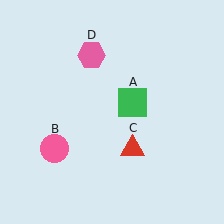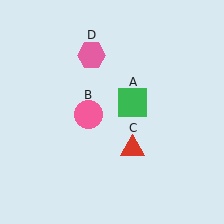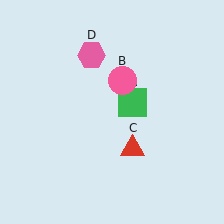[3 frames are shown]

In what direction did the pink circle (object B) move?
The pink circle (object B) moved up and to the right.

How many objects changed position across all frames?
1 object changed position: pink circle (object B).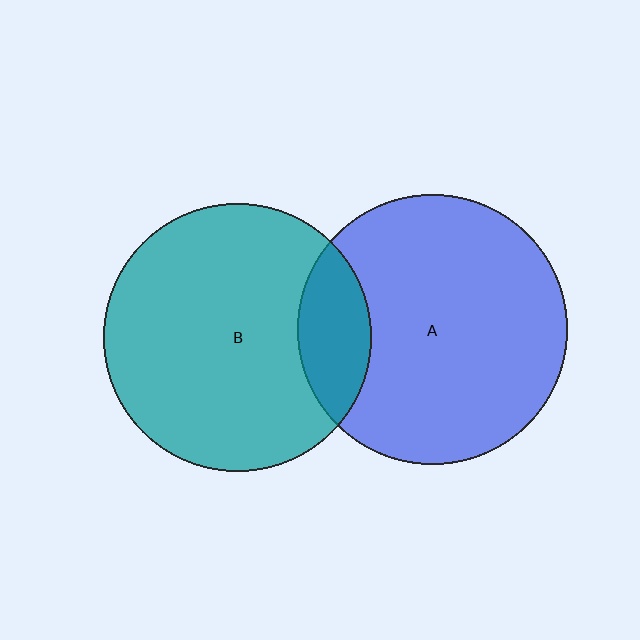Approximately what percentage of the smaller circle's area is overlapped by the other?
Approximately 15%.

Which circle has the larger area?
Circle A (blue).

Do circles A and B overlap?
Yes.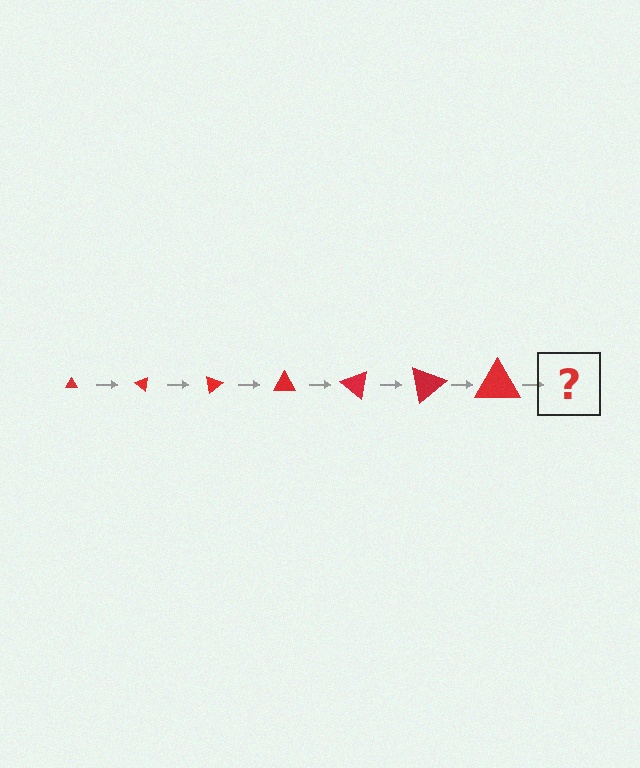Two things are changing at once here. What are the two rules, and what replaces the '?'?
The two rules are that the triangle grows larger each step and it rotates 40 degrees each step. The '?' should be a triangle, larger than the previous one and rotated 280 degrees from the start.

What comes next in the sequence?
The next element should be a triangle, larger than the previous one and rotated 280 degrees from the start.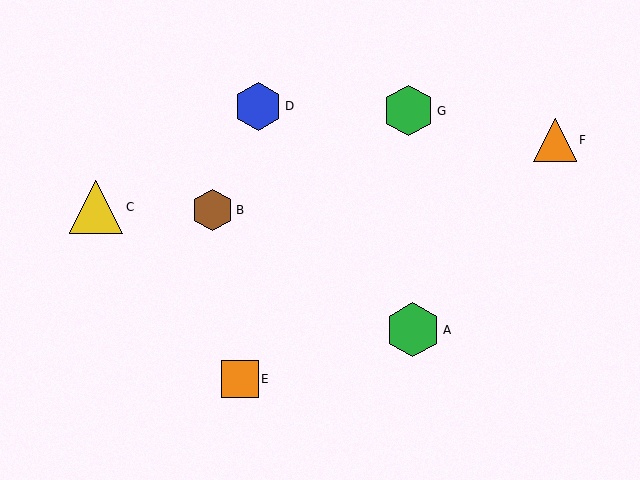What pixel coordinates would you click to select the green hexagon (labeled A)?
Click at (413, 330) to select the green hexagon A.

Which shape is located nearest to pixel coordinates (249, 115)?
The blue hexagon (labeled D) at (258, 106) is nearest to that location.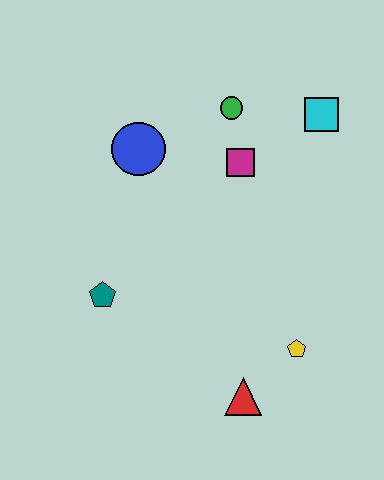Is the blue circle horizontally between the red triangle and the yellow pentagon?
No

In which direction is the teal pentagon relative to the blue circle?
The teal pentagon is below the blue circle.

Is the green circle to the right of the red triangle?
No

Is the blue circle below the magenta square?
No